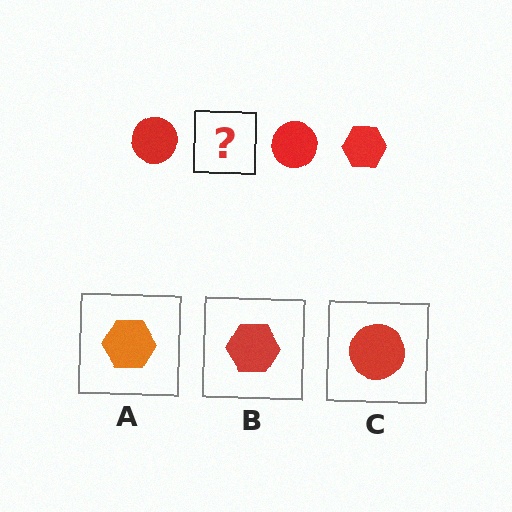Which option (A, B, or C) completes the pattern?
B.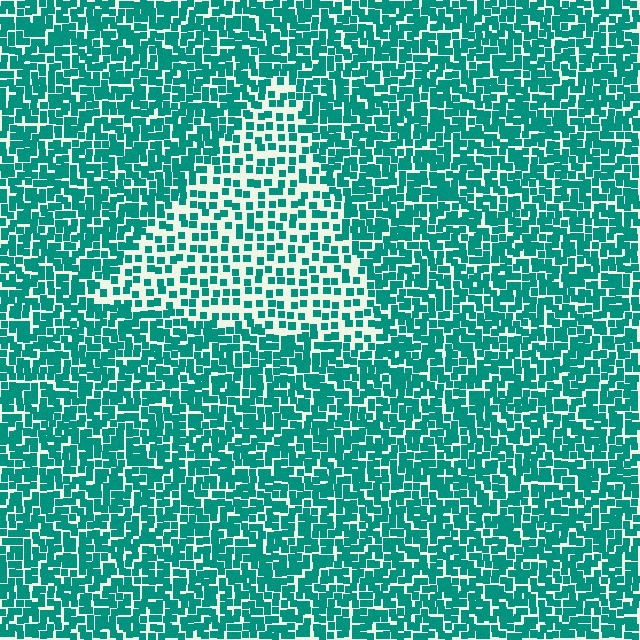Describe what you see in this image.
The image contains small teal elements arranged at two different densities. A triangle-shaped region is visible where the elements are less densely packed than the surrounding area.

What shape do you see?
I see a triangle.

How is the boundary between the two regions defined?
The boundary is defined by a change in element density (approximately 2.0x ratio). All elements are the same color, size, and shape.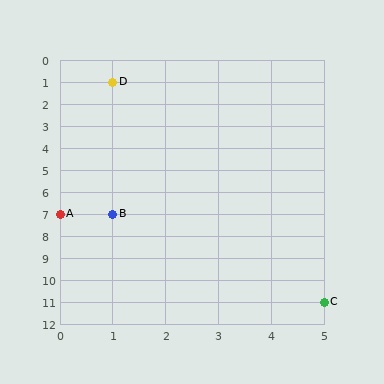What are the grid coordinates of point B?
Point B is at grid coordinates (1, 7).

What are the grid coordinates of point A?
Point A is at grid coordinates (0, 7).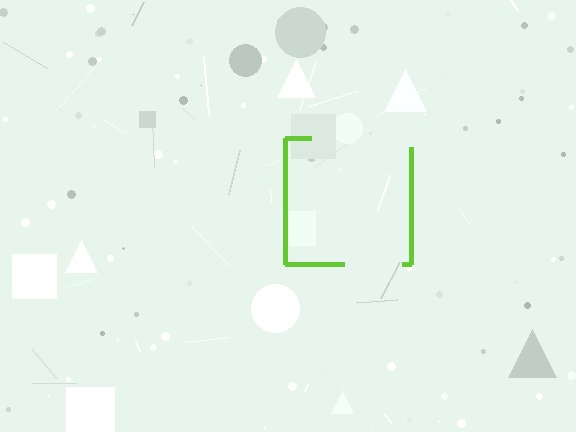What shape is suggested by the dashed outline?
The dashed outline suggests a square.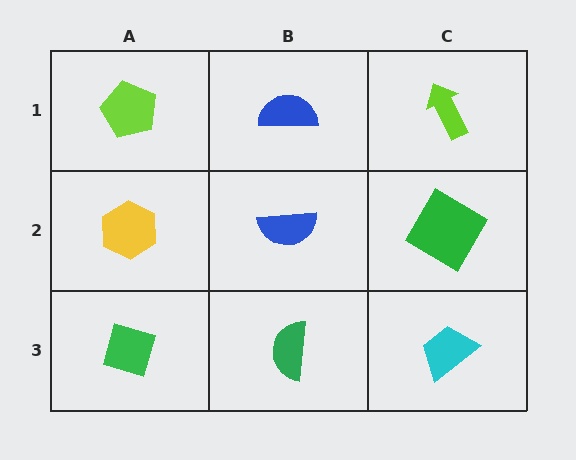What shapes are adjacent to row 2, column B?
A blue semicircle (row 1, column B), a green semicircle (row 3, column B), a yellow hexagon (row 2, column A), a green diamond (row 2, column C).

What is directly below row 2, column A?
A green diamond.